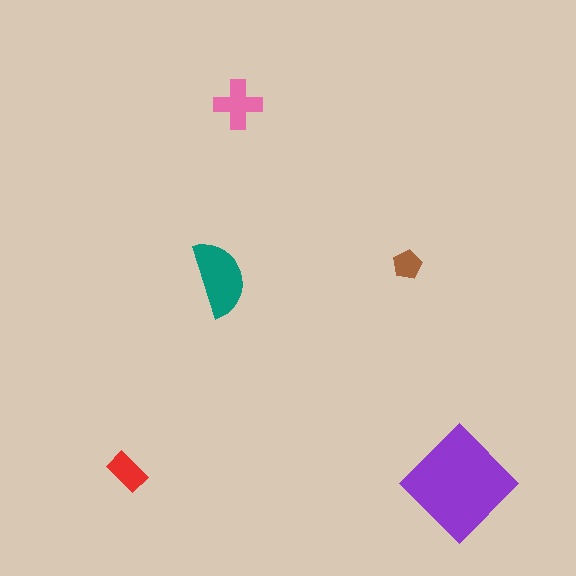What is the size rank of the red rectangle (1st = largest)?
4th.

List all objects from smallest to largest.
The brown pentagon, the red rectangle, the pink cross, the teal semicircle, the purple diamond.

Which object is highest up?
The pink cross is topmost.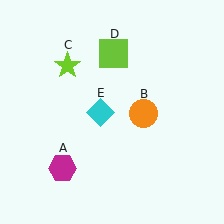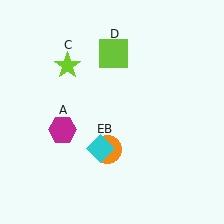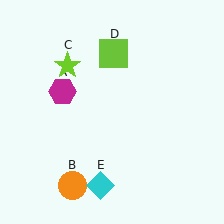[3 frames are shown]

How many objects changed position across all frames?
3 objects changed position: magenta hexagon (object A), orange circle (object B), cyan diamond (object E).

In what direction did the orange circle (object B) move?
The orange circle (object B) moved down and to the left.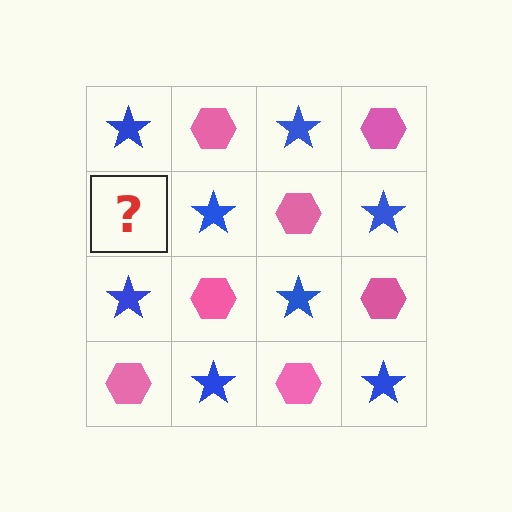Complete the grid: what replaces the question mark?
The question mark should be replaced with a pink hexagon.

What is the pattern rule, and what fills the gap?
The rule is that it alternates blue star and pink hexagon in a checkerboard pattern. The gap should be filled with a pink hexagon.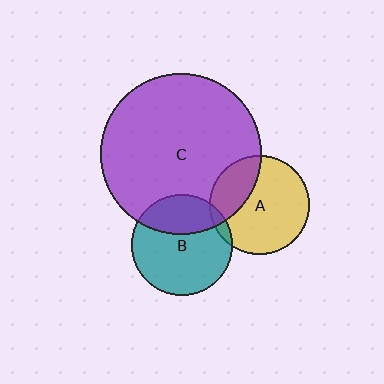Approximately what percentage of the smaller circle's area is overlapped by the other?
Approximately 5%.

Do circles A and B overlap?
Yes.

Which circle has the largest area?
Circle C (purple).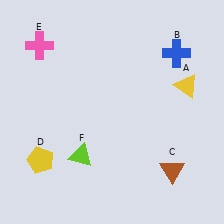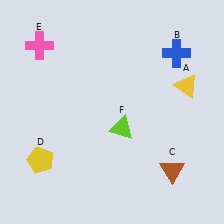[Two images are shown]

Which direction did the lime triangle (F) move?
The lime triangle (F) moved right.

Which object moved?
The lime triangle (F) moved right.